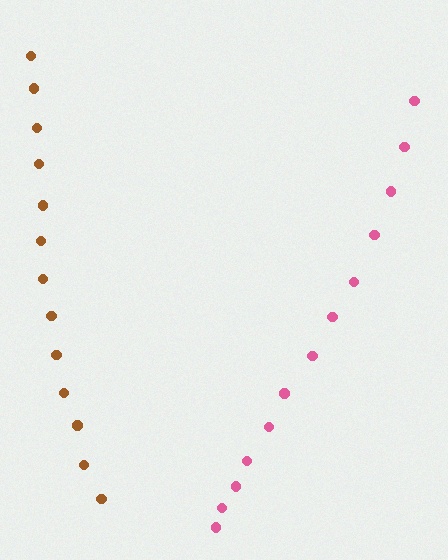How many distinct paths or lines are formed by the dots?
There are 2 distinct paths.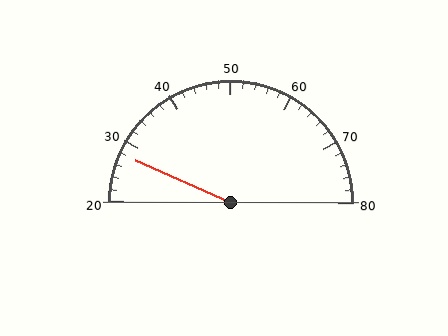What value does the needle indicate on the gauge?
The needle indicates approximately 28.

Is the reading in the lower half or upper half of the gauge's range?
The reading is in the lower half of the range (20 to 80).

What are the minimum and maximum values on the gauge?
The gauge ranges from 20 to 80.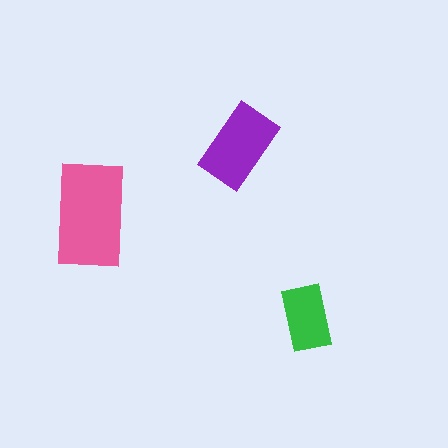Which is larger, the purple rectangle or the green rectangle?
The purple one.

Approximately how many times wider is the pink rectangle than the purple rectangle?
About 1.5 times wider.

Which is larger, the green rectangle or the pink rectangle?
The pink one.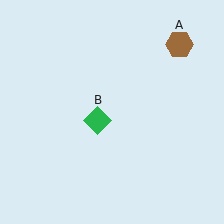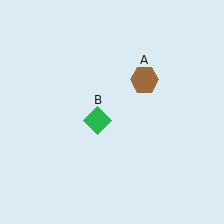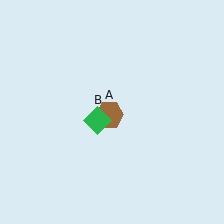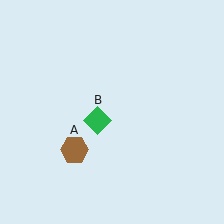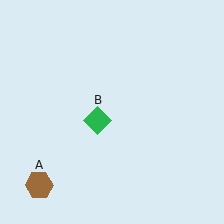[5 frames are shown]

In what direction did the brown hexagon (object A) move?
The brown hexagon (object A) moved down and to the left.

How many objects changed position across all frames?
1 object changed position: brown hexagon (object A).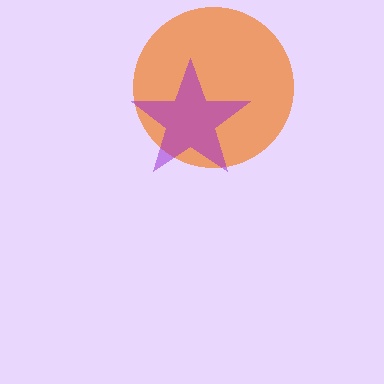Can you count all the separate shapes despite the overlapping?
Yes, there are 2 separate shapes.